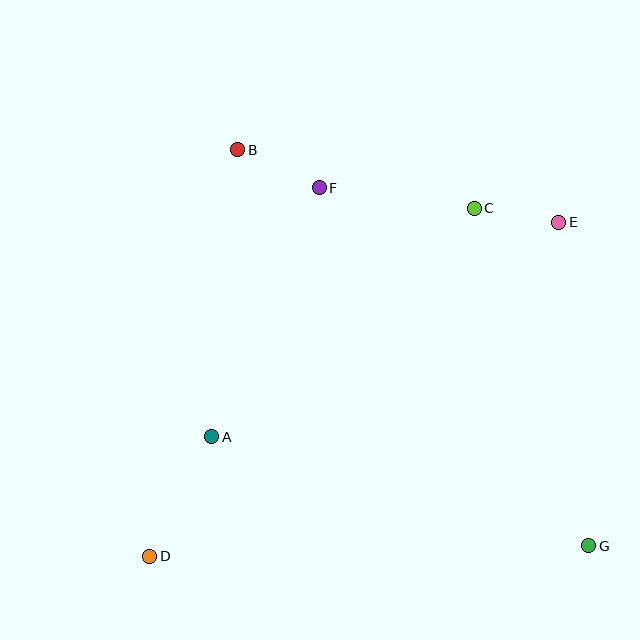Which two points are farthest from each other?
Points B and G are farthest from each other.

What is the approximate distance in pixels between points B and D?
The distance between B and D is approximately 416 pixels.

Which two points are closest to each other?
Points C and E are closest to each other.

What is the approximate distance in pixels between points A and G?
The distance between A and G is approximately 393 pixels.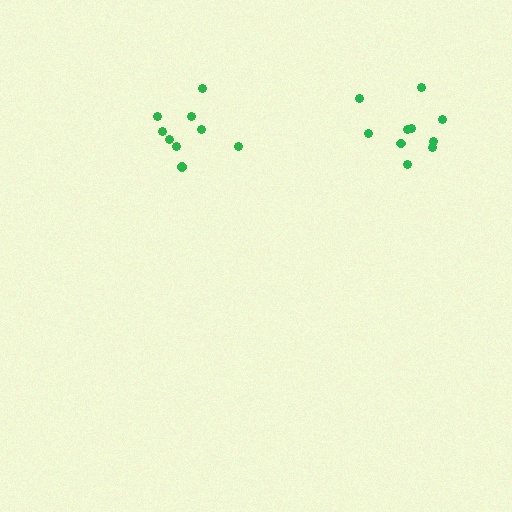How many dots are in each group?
Group 1: 10 dots, Group 2: 9 dots (19 total).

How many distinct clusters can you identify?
There are 2 distinct clusters.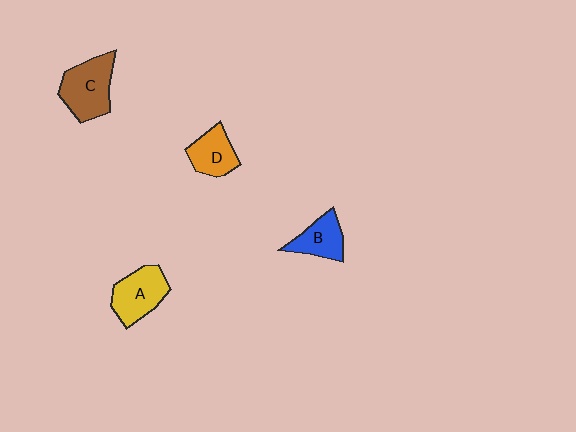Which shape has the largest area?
Shape C (brown).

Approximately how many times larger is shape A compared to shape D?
Approximately 1.3 times.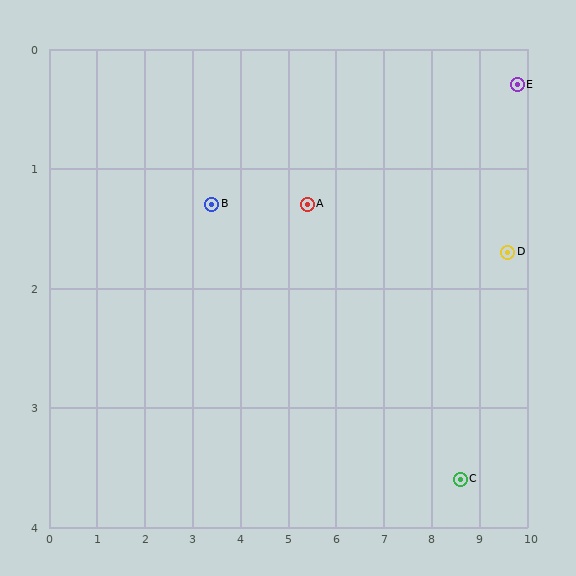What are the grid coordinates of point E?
Point E is at approximately (9.8, 0.3).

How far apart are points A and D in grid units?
Points A and D are about 4.2 grid units apart.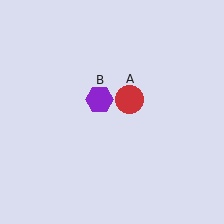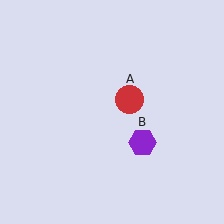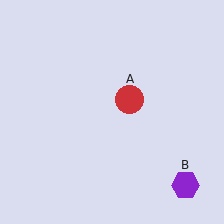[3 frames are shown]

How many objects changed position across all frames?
1 object changed position: purple hexagon (object B).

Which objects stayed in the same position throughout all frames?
Red circle (object A) remained stationary.